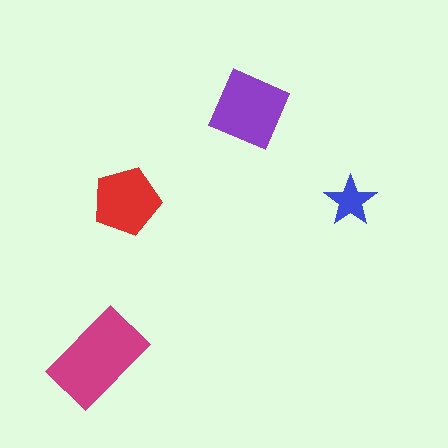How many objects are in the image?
There are 4 objects in the image.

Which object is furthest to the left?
The magenta rectangle is leftmost.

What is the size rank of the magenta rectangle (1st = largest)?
1st.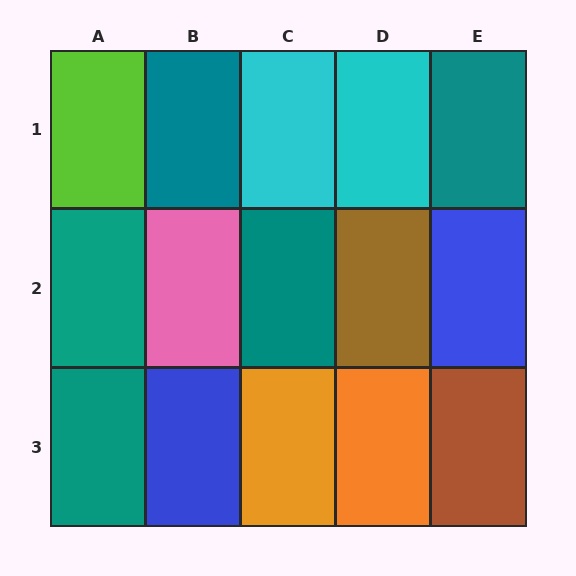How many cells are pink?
1 cell is pink.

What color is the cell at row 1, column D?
Cyan.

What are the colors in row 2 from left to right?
Teal, pink, teal, brown, blue.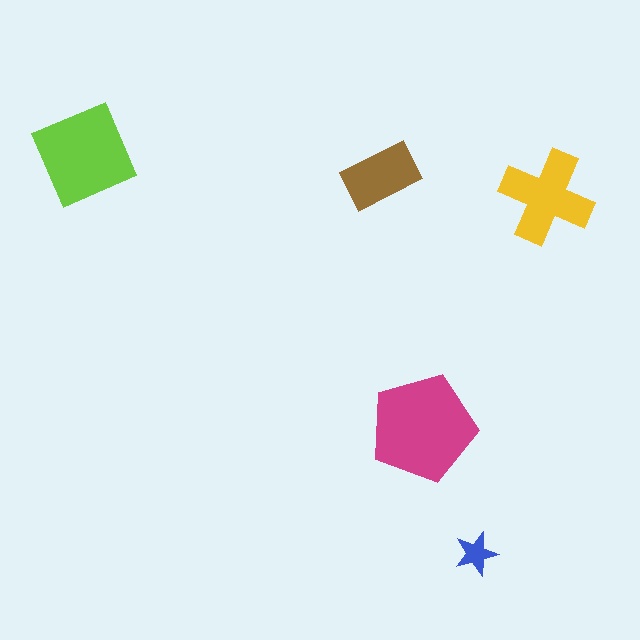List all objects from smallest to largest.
The blue star, the brown rectangle, the yellow cross, the lime diamond, the magenta pentagon.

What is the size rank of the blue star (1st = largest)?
5th.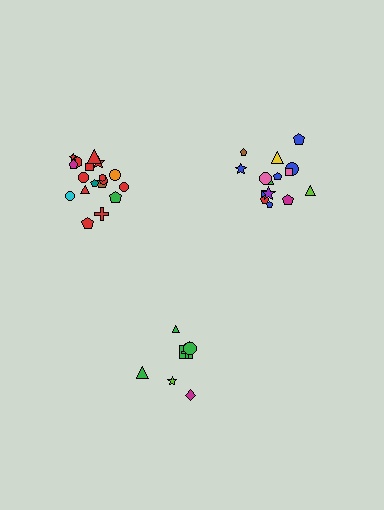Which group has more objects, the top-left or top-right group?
The top-left group.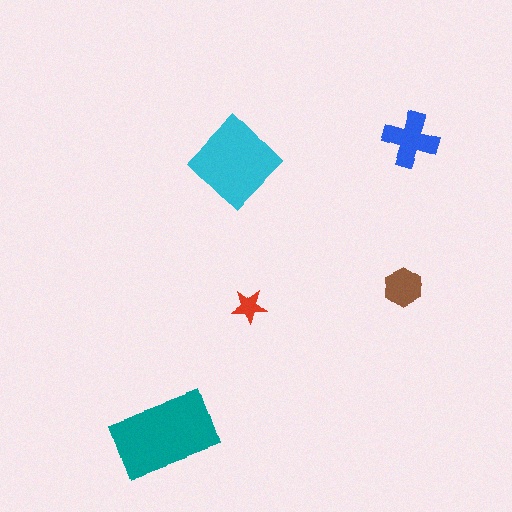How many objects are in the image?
There are 5 objects in the image.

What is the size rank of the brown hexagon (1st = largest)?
4th.